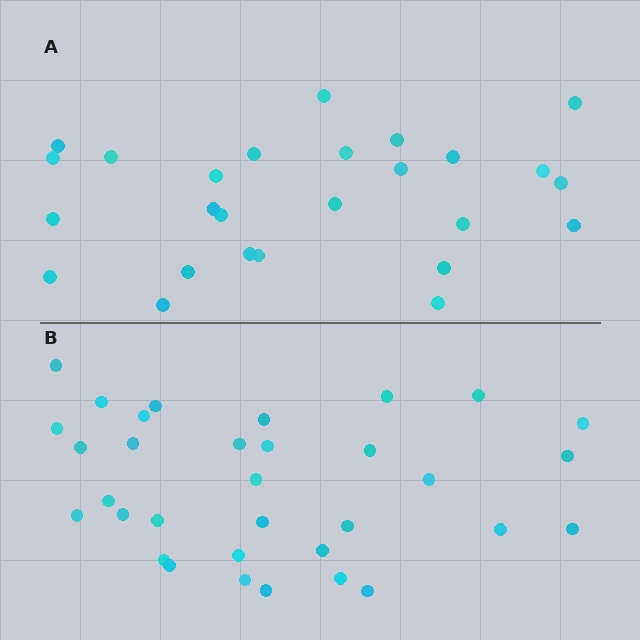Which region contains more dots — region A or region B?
Region B (the bottom region) has more dots.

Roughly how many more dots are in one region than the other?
Region B has roughly 8 or so more dots than region A.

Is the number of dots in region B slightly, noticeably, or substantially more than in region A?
Region B has noticeably more, but not dramatically so. The ratio is roughly 1.3 to 1.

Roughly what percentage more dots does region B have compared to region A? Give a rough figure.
About 25% more.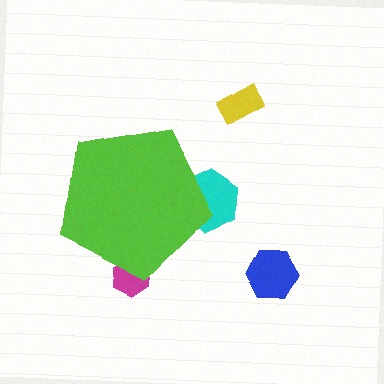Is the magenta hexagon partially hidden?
Yes, the magenta hexagon is partially hidden behind the lime pentagon.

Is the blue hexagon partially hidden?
No, the blue hexagon is fully visible.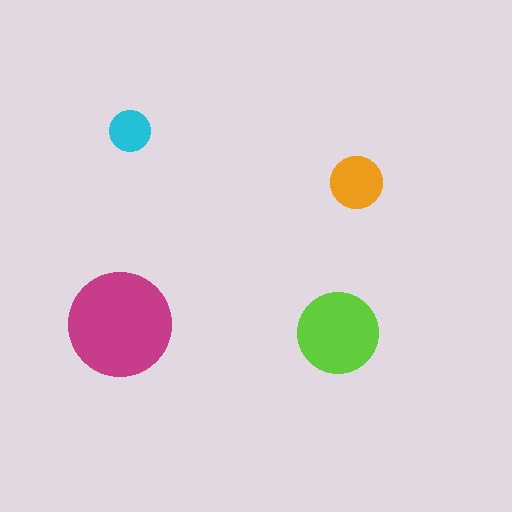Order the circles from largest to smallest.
the magenta one, the lime one, the orange one, the cyan one.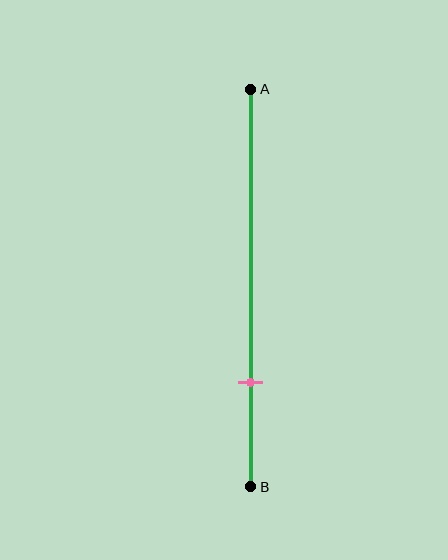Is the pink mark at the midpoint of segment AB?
No, the mark is at about 75% from A, not at the 50% midpoint.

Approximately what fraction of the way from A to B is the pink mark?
The pink mark is approximately 75% of the way from A to B.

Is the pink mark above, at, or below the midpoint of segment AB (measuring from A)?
The pink mark is below the midpoint of segment AB.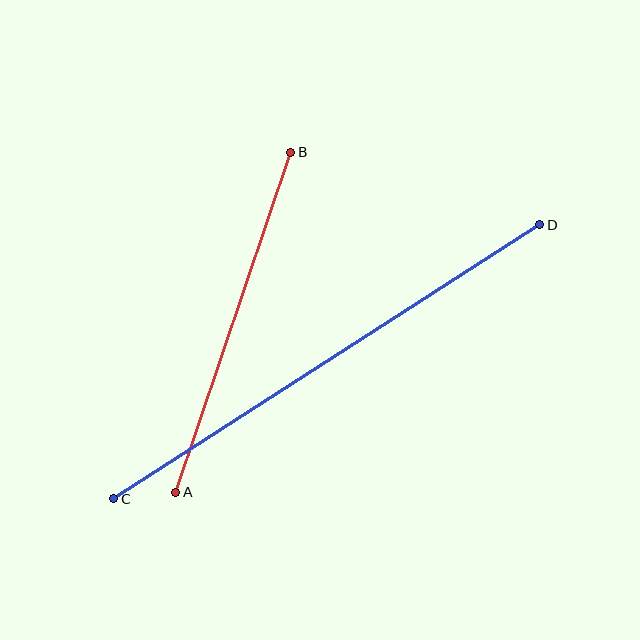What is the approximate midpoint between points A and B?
The midpoint is at approximately (233, 322) pixels.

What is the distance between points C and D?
The distance is approximately 506 pixels.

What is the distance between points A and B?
The distance is approximately 359 pixels.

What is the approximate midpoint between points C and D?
The midpoint is at approximately (327, 362) pixels.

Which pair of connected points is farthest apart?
Points C and D are farthest apart.